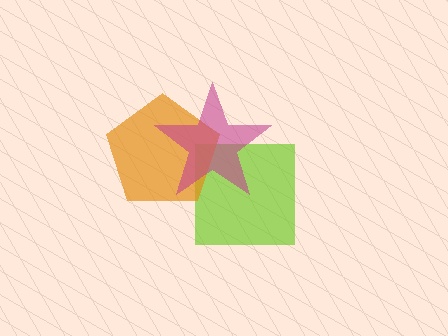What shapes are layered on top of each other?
The layered shapes are: a lime square, an orange pentagon, a magenta star.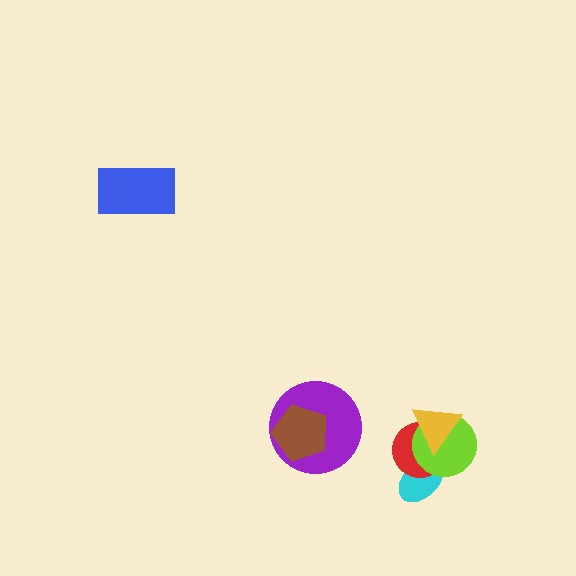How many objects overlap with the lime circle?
3 objects overlap with the lime circle.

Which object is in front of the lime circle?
The yellow triangle is in front of the lime circle.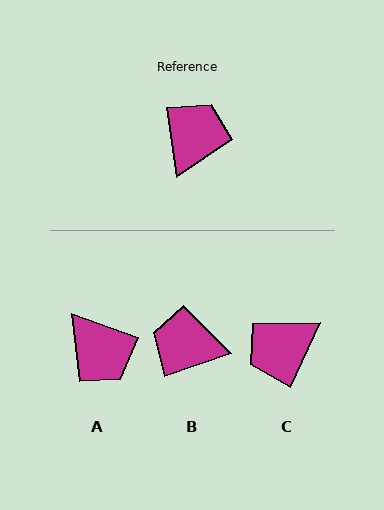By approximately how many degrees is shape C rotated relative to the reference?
Approximately 146 degrees counter-clockwise.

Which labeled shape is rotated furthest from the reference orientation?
C, about 146 degrees away.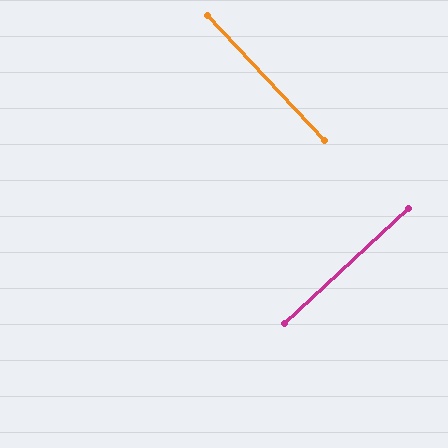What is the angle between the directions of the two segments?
Approximately 90 degrees.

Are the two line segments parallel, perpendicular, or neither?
Perpendicular — they meet at approximately 90°.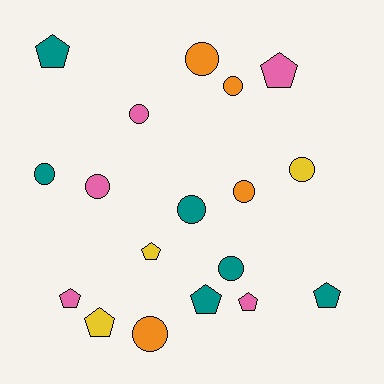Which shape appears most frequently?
Circle, with 10 objects.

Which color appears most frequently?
Teal, with 6 objects.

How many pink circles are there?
There are 2 pink circles.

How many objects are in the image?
There are 18 objects.